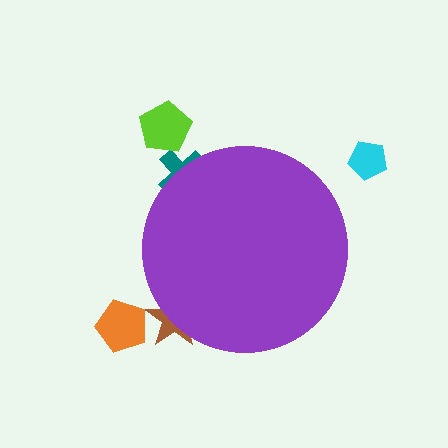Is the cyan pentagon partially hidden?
No, the cyan pentagon is fully visible.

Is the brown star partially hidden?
Yes, the brown star is partially hidden behind the purple circle.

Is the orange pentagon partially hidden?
No, the orange pentagon is fully visible.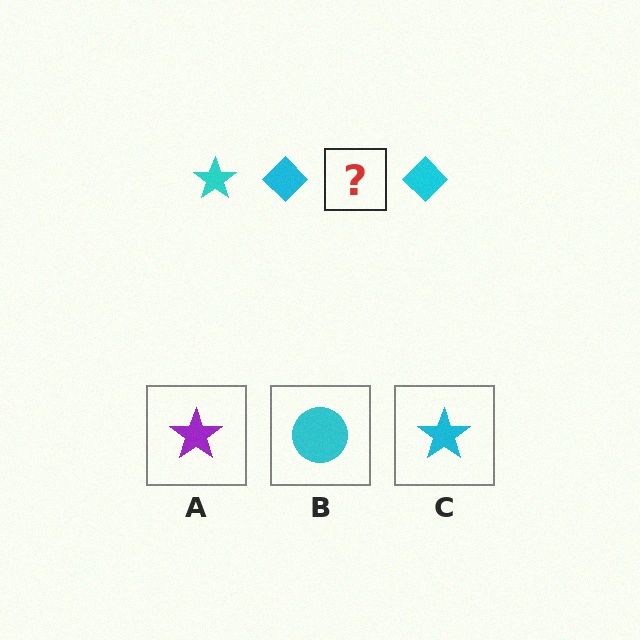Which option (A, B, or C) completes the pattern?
C.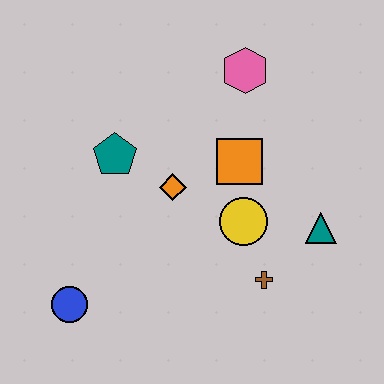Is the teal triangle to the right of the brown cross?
Yes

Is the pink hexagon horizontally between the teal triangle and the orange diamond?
Yes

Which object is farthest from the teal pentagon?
The teal triangle is farthest from the teal pentagon.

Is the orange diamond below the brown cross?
No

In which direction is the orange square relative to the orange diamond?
The orange square is to the right of the orange diamond.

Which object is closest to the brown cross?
The yellow circle is closest to the brown cross.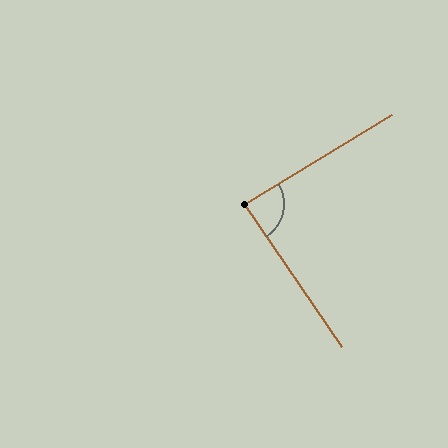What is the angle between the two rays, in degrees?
Approximately 87 degrees.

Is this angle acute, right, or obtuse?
It is approximately a right angle.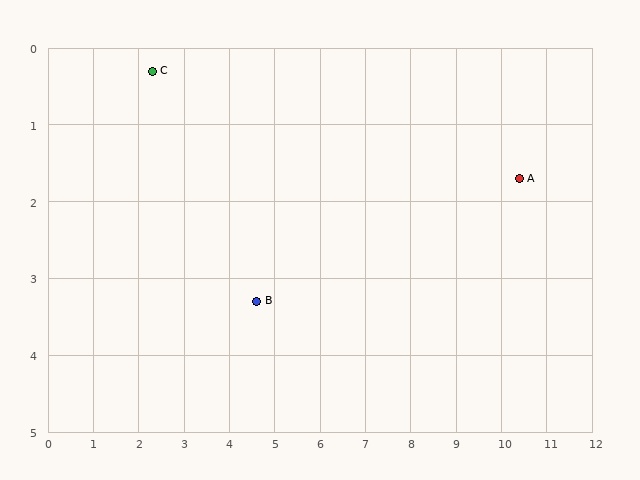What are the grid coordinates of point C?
Point C is at approximately (2.3, 0.3).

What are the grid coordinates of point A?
Point A is at approximately (10.4, 1.7).